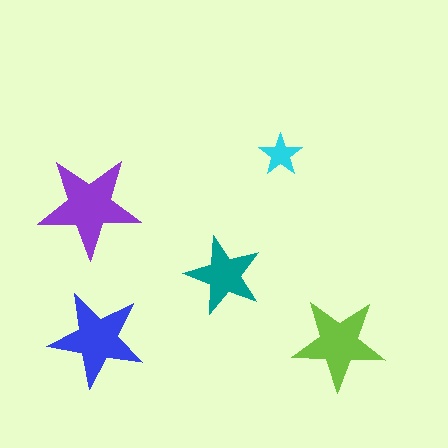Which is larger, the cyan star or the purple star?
The purple one.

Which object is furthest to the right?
The lime star is rightmost.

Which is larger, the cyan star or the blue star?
The blue one.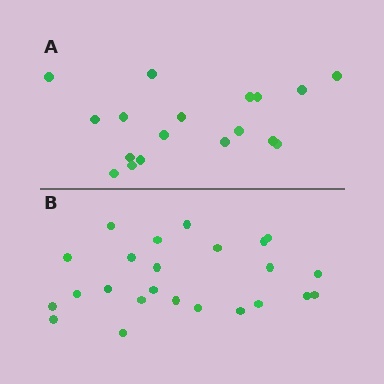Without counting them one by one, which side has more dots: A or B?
Region B (the bottom region) has more dots.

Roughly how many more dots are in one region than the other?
Region B has about 6 more dots than region A.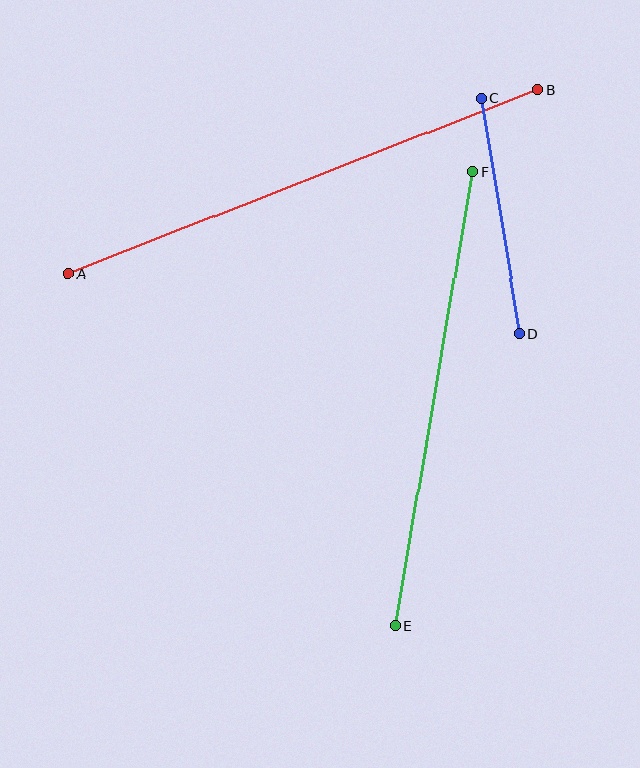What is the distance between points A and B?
The distance is approximately 505 pixels.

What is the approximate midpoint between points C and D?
The midpoint is at approximately (500, 216) pixels.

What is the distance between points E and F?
The distance is approximately 461 pixels.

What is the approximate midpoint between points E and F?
The midpoint is at approximately (434, 399) pixels.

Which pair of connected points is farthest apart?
Points A and B are farthest apart.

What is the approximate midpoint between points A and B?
The midpoint is at approximately (303, 182) pixels.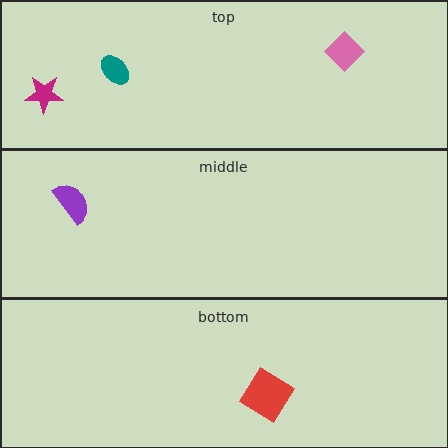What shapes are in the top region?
The magenta star, the teal ellipse, the pink diamond.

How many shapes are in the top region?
3.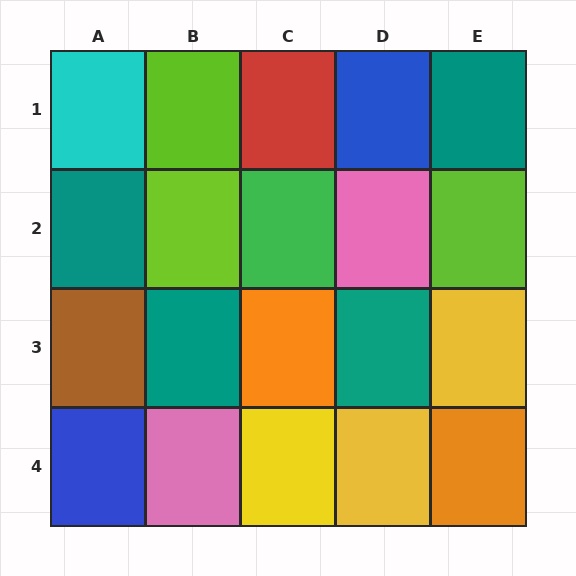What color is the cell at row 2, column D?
Pink.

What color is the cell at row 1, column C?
Red.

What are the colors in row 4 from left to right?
Blue, pink, yellow, yellow, orange.